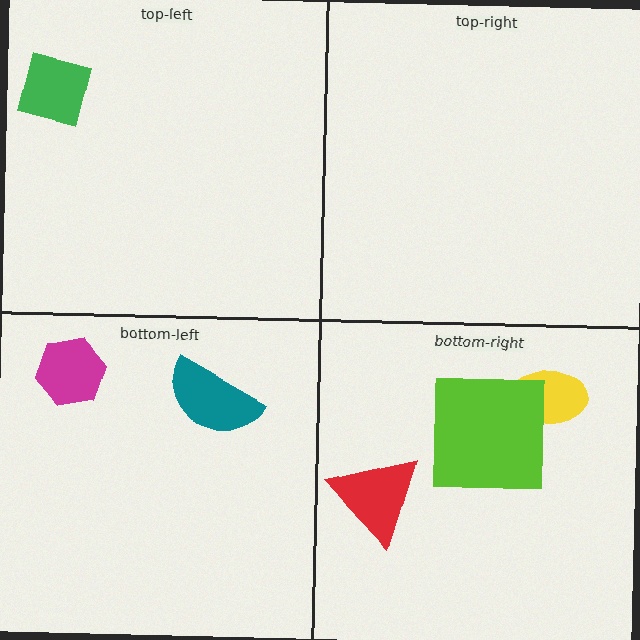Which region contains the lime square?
The bottom-right region.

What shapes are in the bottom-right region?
The yellow ellipse, the lime square, the red triangle.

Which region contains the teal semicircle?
The bottom-left region.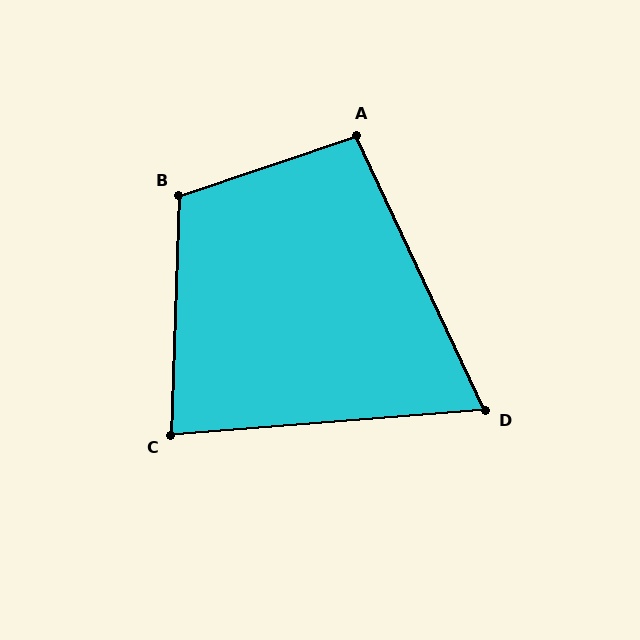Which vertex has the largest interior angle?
B, at approximately 111 degrees.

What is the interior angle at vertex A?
Approximately 96 degrees (obtuse).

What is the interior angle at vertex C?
Approximately 84 degrees (acute).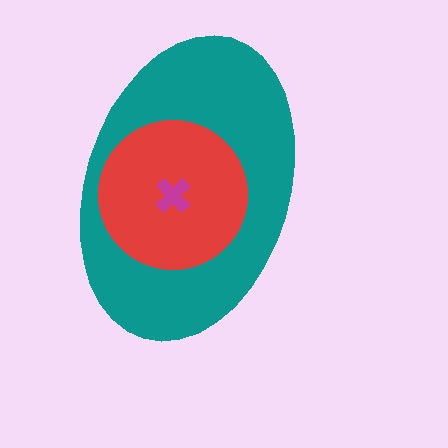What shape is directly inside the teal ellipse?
The red circle.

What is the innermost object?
The magenta cross.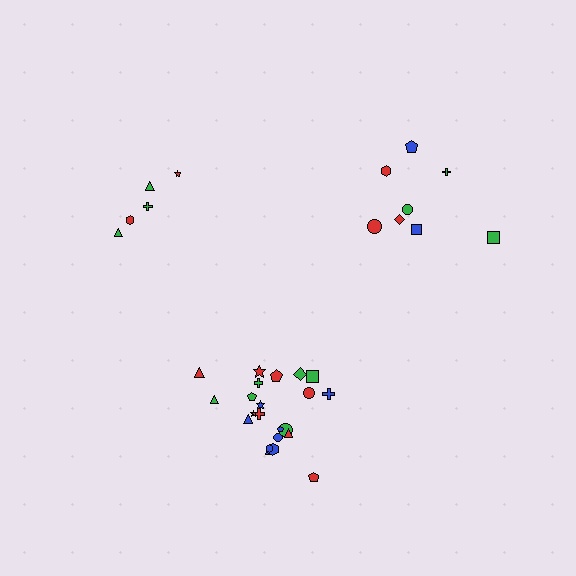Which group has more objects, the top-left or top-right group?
The top-right group.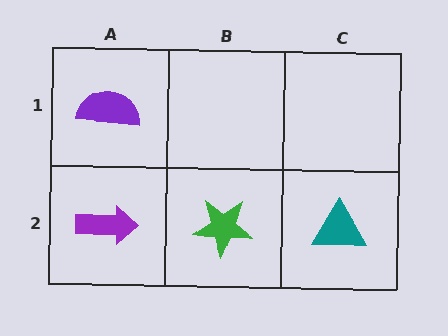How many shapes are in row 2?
3 shapes.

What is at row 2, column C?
A teal triangle.